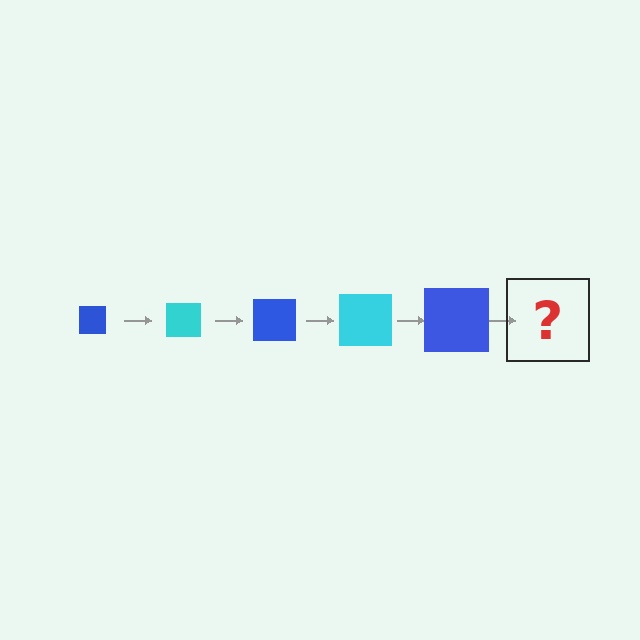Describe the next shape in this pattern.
It should be a cyan square, larger than the previous one.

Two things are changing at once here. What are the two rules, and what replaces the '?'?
The two rules are that the square grows larger each step and the color cycles through blue and cyan. The '?' should be a cyan square, larger than the previous one.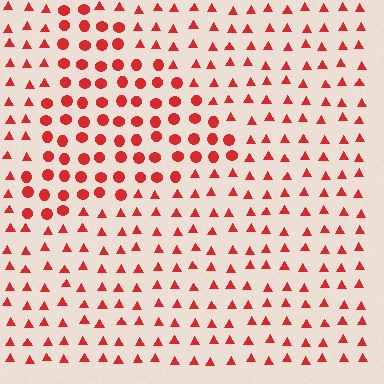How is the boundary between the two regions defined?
The boundary is defined by a change in element shape: circles inside vs. triangles outside. All elements share the same color and spacing.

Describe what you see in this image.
The image is filled with small red elements arranged in a uniform grid. A triangle-shaped region contains circles, while the surrounding area contains triangles. The boundary is defined purely by the change in element shape.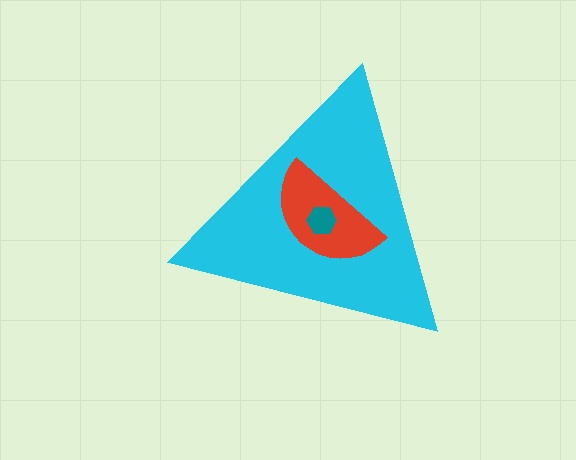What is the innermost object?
The teal hexagon.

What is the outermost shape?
The cyan triangle.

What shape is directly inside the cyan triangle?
The red semicircle.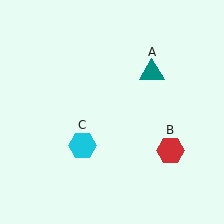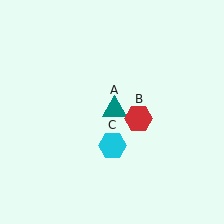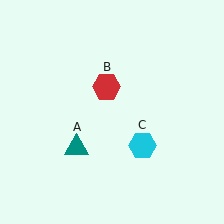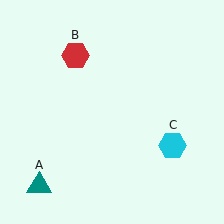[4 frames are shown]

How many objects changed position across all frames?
3 objects changed position: teal triangle (object A), red hexagon (object B), cyan hexagon (object C).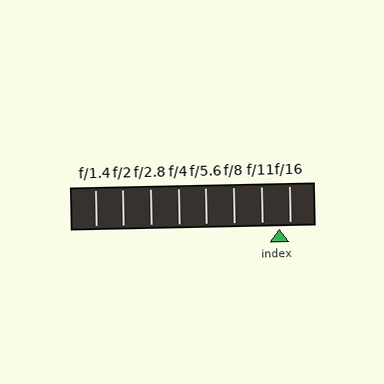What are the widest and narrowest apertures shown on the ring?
The widest aperture shown is f/1.4 and the narrowest is f/16.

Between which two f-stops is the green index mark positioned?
The index mark is between f/11 and f/16.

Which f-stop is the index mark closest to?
The index mark is closest to f/16.